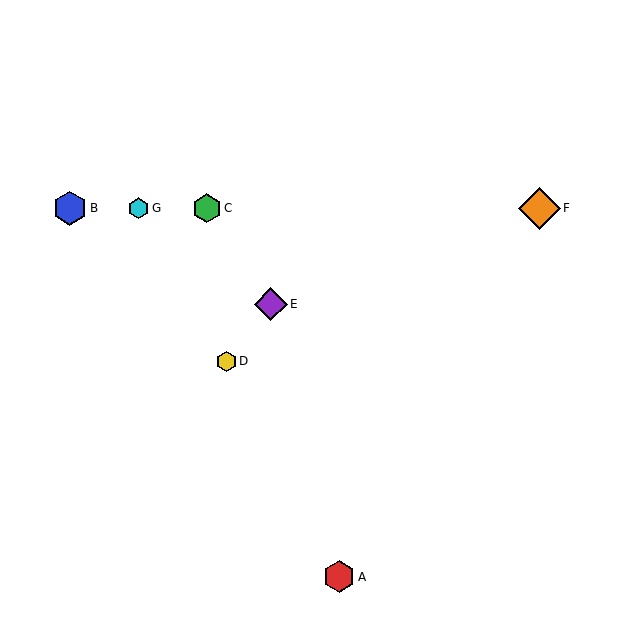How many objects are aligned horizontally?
4 objects (B, C, F, G) are aligned horizontally.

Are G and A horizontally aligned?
No, G is at y≈208 and A is at y≈577.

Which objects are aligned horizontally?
Objects B, C, F, G are aligned horizontally.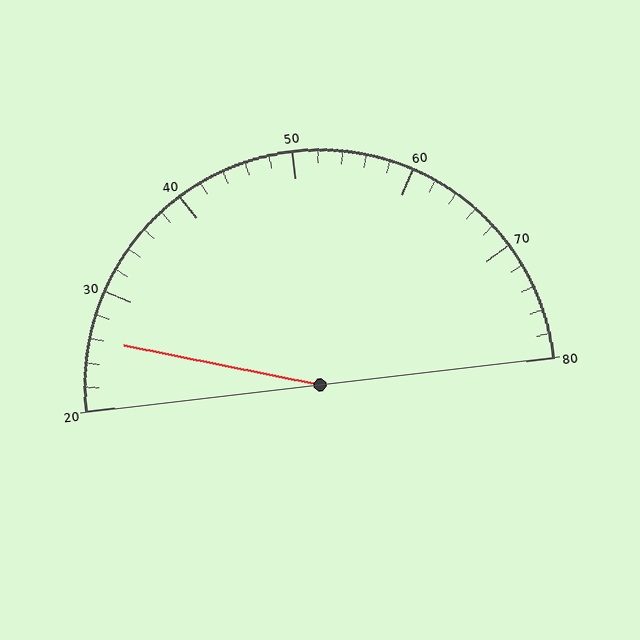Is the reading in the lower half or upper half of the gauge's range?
The reading is in the lower half of the range (20 to 80).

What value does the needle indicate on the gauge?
The needle indicates approximately 26.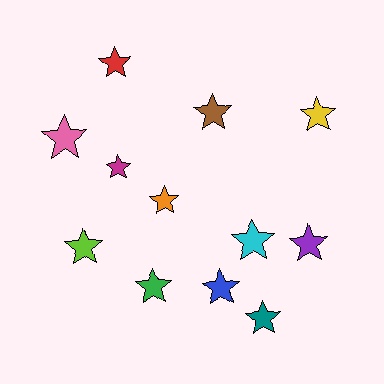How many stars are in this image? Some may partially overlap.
There are 12 stars.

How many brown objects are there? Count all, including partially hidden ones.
There is 1 brown object.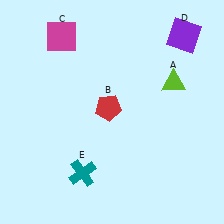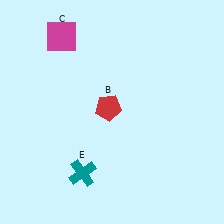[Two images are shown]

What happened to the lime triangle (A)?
The lime triangle (A) was removed in Image 2. It was in the top-right area of Image 1.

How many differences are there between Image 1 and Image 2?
There are 2 differences between the two images.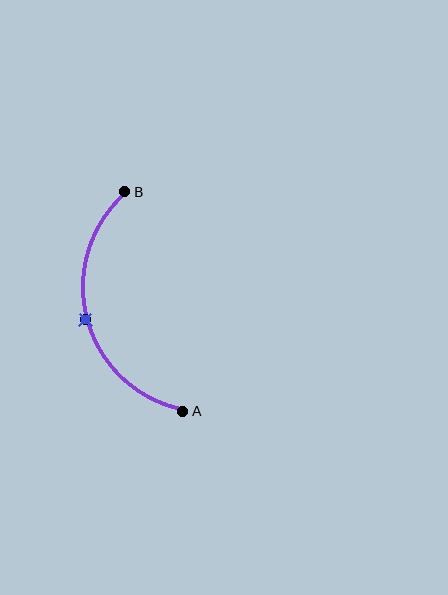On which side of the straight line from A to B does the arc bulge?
The arc bulges to the left of the straight line connecting A and B.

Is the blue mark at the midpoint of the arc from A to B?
Yes. The blue mark lies on the arc at equal arc-length from both A and B — it is the arc midpoint.